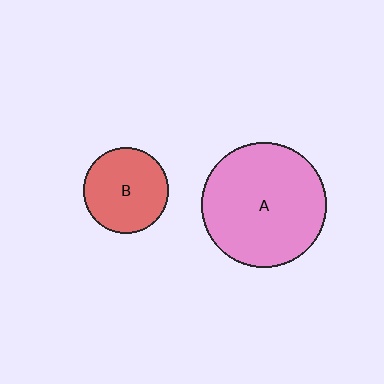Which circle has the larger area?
Circle A (pink).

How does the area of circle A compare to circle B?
Approximately 2.1 times.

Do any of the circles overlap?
No, none of the circles overlap.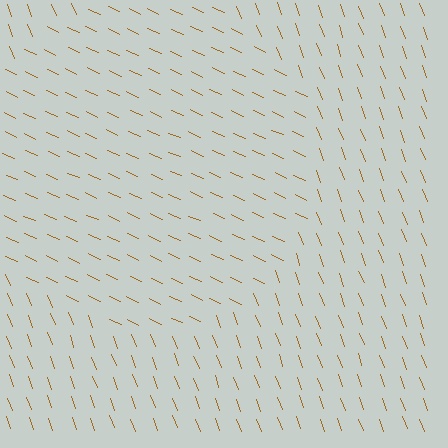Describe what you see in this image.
The image is filled with small brown line segments. A circle region in the image has lines oriented differently from the surrounding lines, creating a visible texture boundary.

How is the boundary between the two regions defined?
The boundary is defined purely by a change in line orientation (approximately 45 degrees difference). All lines are the same color and thickness.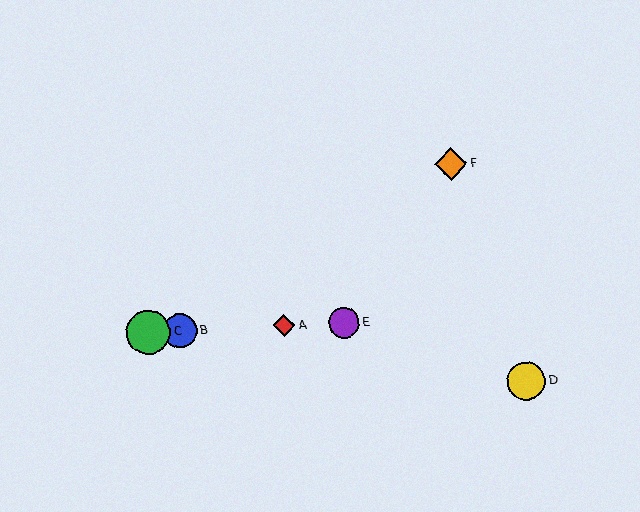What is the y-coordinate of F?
Object F is at y≈164.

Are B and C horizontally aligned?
Yes, both are at y≈331.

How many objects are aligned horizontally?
4 objects (A, B, C, E) are aligned horizontally.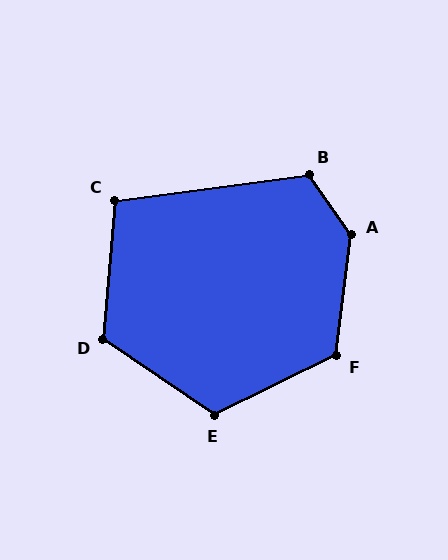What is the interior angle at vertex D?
Approximately 119 degrees (obtuse).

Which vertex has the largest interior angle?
A, at approximately 138 degrees.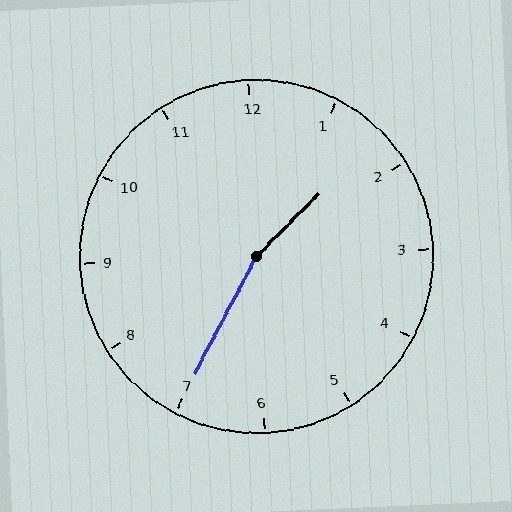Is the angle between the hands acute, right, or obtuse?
It is obtuse.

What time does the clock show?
1:35.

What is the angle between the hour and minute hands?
Approximately 162 degrees.